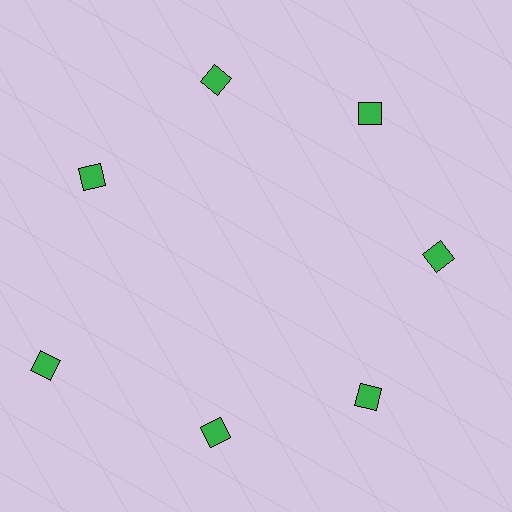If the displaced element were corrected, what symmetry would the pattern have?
It would have 7-fold rotational symmetry — the pattern would map onto itself every 51 degrees.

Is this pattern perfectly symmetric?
No. The 7 green diamonds are arranged in a ring, but one element near the 8 o'clock position is pushed outward from the center, breaking the 7-fold rotational symmetry.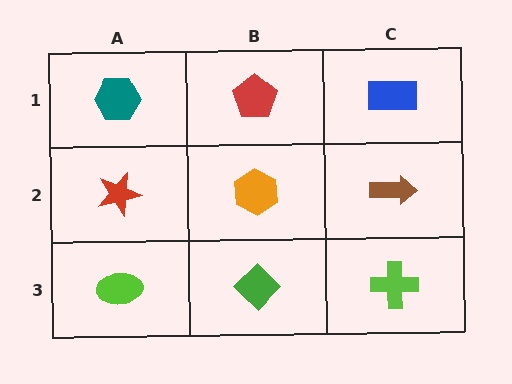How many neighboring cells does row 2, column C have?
3.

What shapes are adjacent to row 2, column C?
A blue rectangle (row 1, column C), a lime cross (row 3, column C), an orange hexagon (row 2, column B).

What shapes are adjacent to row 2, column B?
A red pentagon (row 1, column B), a green diamond (row 3, column B), a red star (row 2, column A), a brown arrow (row 2, column C).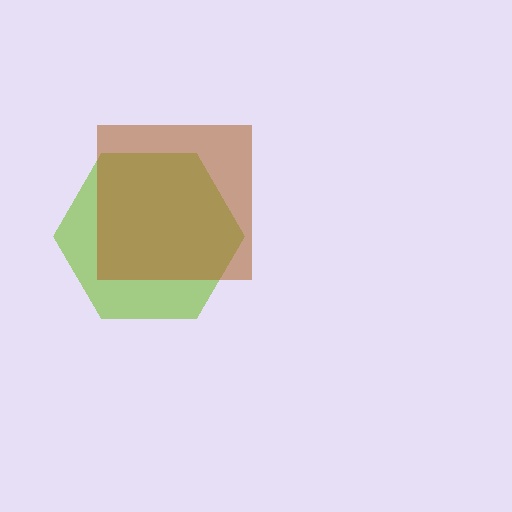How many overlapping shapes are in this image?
There are 2 overlapping shapes in the image.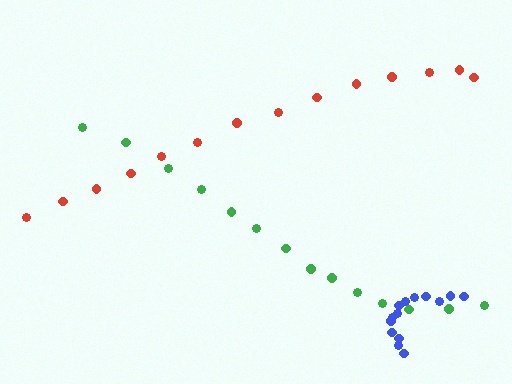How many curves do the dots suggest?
There are 3 distinct paths.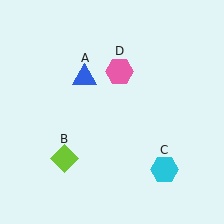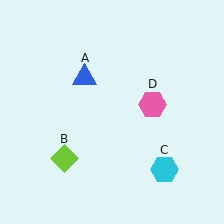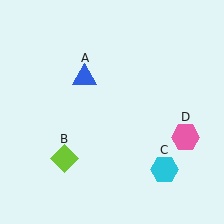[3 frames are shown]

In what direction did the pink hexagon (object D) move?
The pink hexagon (object D) moved down and to the right.